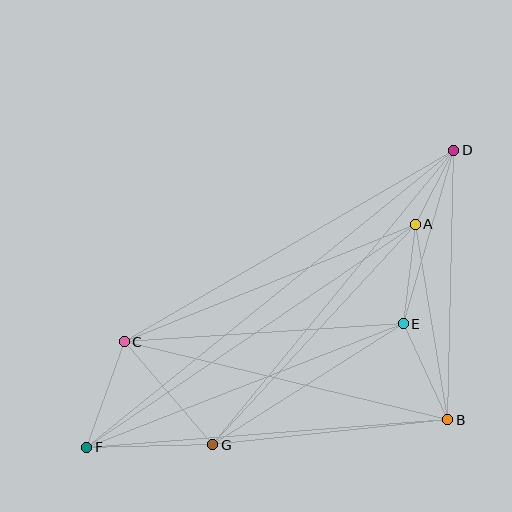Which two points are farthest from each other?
Points D and F are farthest from each other.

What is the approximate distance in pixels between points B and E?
The distance between B and E is approximately 105 pixels.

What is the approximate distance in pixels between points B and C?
The distance between B and C is approximately 332 pixels.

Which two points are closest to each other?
Points A and D are closest to each other.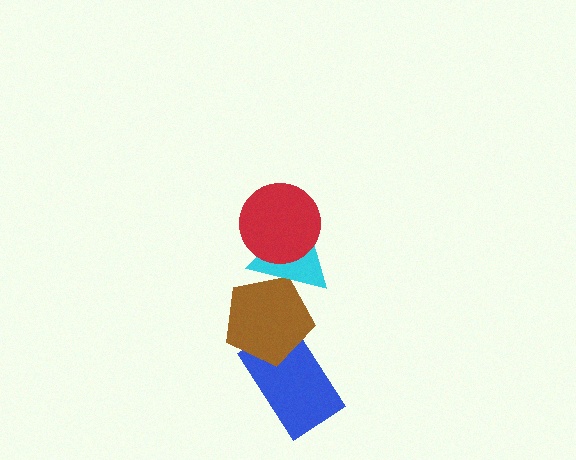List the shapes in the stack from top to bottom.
From top to bottom: the red circle, the cyan triangle, the brown pentagon, the blue rectangle.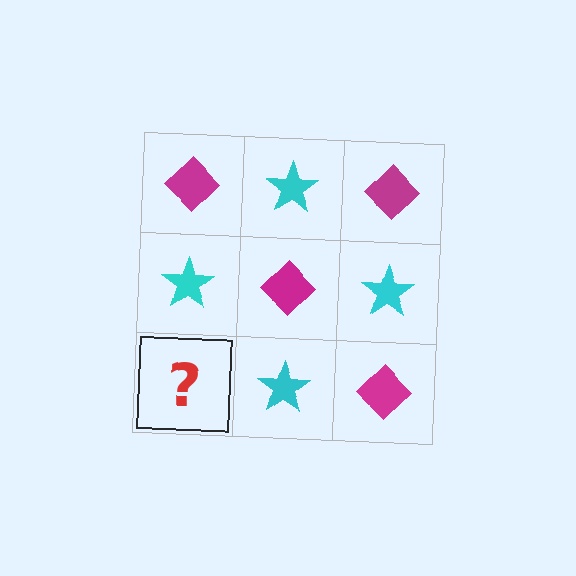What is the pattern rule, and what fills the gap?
The rule is that it alternates magenta diamond and cyan star in a checkerboard pattern. The gap should be filled with a magenta diamond.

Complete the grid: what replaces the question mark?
The question mark should be replaced with a magenta diamond.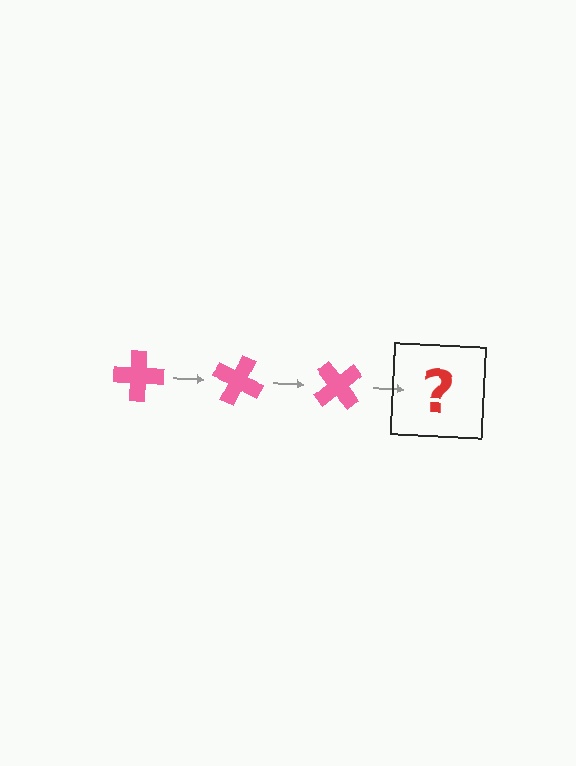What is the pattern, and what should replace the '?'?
The pattern is that the cross rotates 25 degrees each step. The '?' should be a pink cross rotated 75 degrees.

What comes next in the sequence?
The next element should be a pink cross rotated 75 degrees.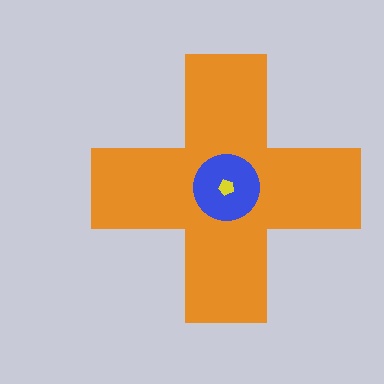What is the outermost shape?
The orange cross.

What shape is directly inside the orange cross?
The blue circle.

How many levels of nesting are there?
3.